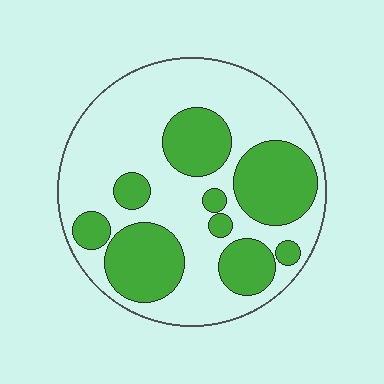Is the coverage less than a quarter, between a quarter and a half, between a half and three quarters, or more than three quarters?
Between a quarter and a half.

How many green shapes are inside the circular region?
9.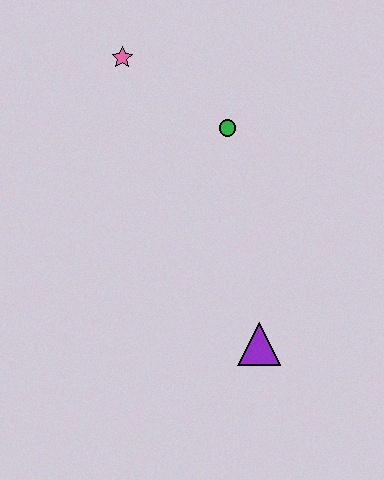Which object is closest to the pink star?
The green circle is closest to the pink star.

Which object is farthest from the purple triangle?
The pink star is farthest from the purple triangle.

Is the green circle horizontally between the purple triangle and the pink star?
Yes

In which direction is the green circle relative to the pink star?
The green circle is to the right of the pink star.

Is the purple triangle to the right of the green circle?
Yes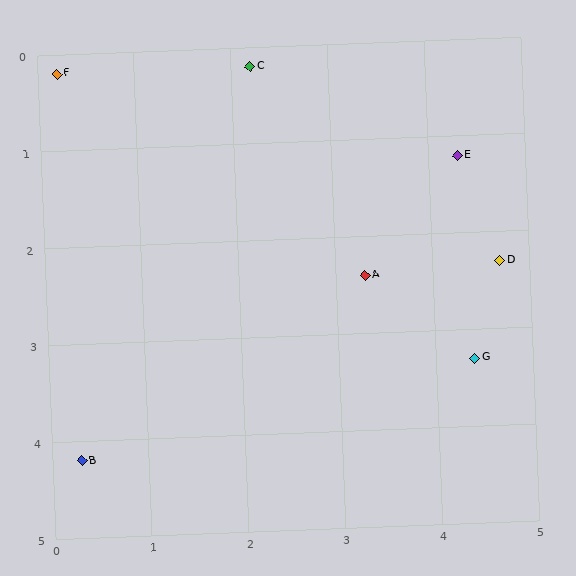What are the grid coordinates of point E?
Point E is at approximately (4.3, 1.2).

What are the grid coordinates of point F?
Point F is at approximately (0.2, 0.2).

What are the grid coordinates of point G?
Point G is at approximately (4.4, 3.3).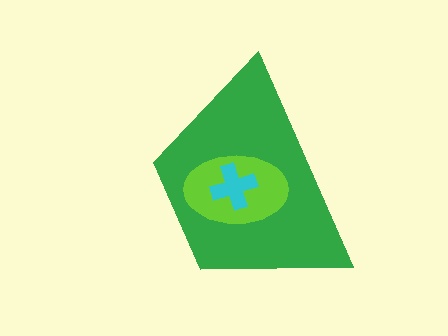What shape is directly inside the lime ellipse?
The cyan cross.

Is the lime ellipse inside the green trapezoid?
Yes.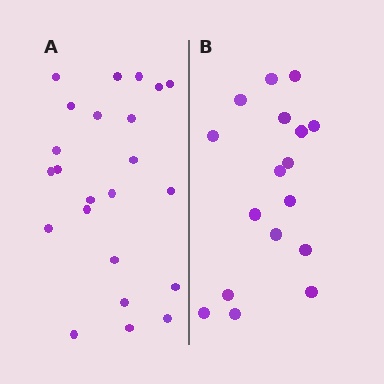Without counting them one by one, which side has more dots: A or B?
Region A (the left region) has more dots.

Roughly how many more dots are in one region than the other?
Region A has about 6 more dots than region B.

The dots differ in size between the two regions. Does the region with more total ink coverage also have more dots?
No. Region B has more total ink coverage because its dots are larger, but region A actually contains more individual dots. Total area can be misleading — the number of items is what matters here.